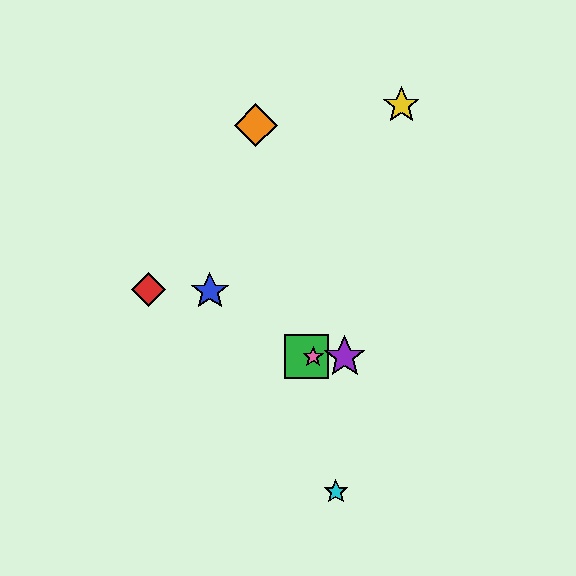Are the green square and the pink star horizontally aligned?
Yes, both are at y≈357.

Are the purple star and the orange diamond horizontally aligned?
No, the purple star is at y≈357 and the orange diamond is at y≈125.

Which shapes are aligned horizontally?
The green square, the purple star, the pink star are aligned horizontally.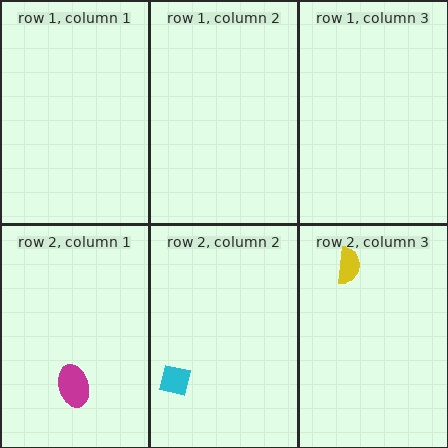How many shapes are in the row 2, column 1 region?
1.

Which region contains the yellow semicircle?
The row 2, column 3 region.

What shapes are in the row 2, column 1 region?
The magenta ellipse.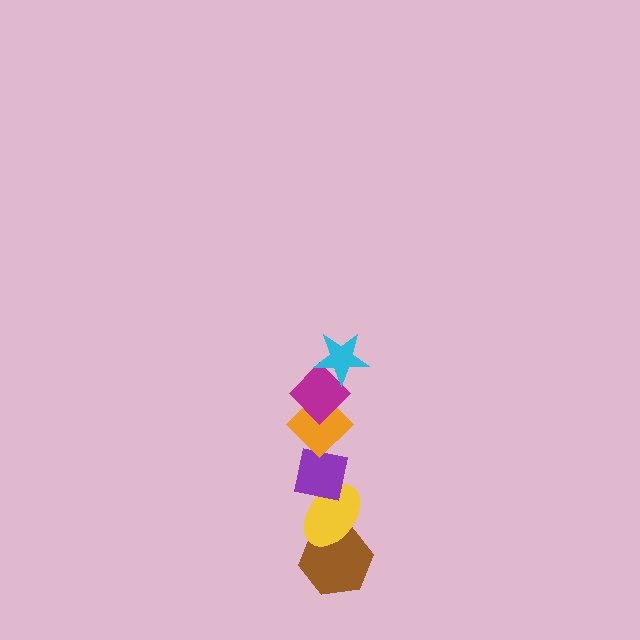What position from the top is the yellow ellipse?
The yellow ellipse is 5th from the top.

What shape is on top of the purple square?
The orange diamond is on top of the purple square.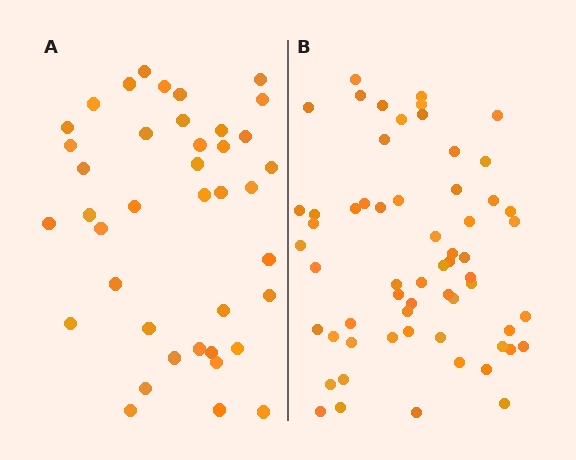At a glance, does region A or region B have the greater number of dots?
Region B (the right region) has more dots.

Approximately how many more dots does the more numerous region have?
Region B has approximately 20 more dots than region A.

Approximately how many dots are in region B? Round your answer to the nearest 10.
About 60 dots.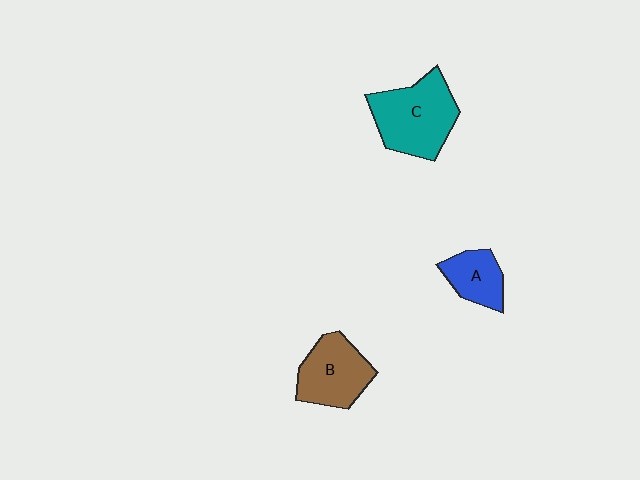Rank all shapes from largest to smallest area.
From largest to smallest: C (teal), B (brown), A (blue).